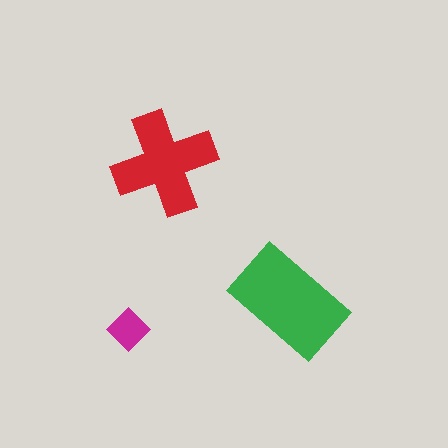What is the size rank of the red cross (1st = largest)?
2nd.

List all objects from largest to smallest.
The green rectangle, the red cross, the magenta diamond.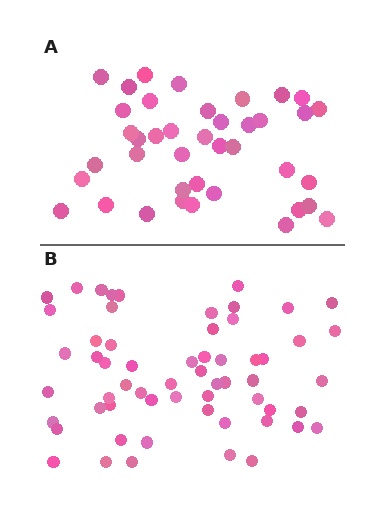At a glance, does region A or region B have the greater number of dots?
Region B (the bottom region) has more dots.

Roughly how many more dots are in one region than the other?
Region B has approximately 20 more dots than region A.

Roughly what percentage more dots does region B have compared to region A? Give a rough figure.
About 50% more.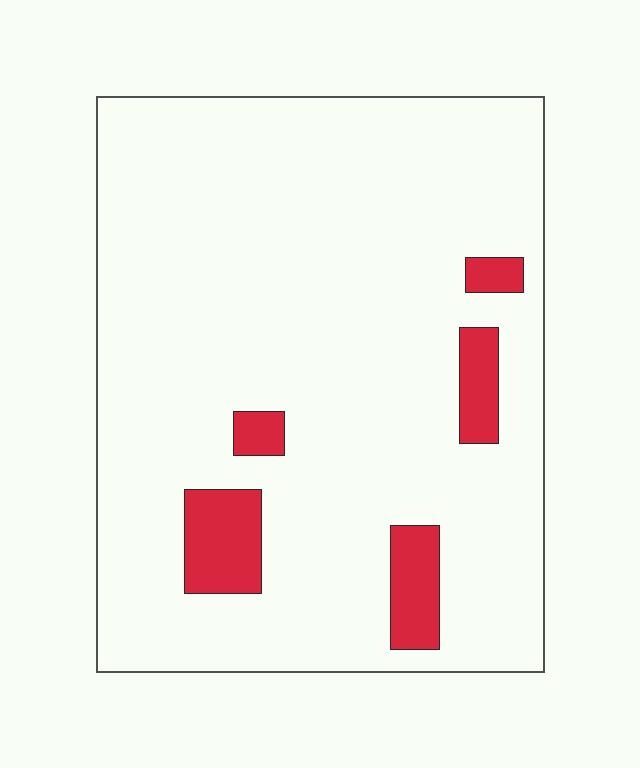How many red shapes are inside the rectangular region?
5.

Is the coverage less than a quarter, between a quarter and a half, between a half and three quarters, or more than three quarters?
Less than a quarter.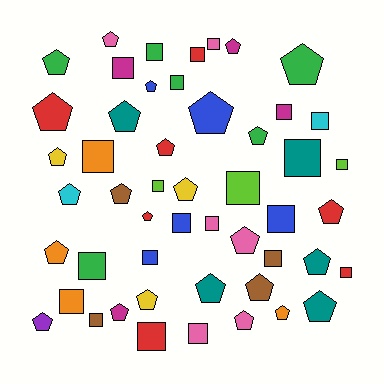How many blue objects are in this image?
There are 5 blue objects.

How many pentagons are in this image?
There are 27 pentagons.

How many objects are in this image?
There are 50 objects.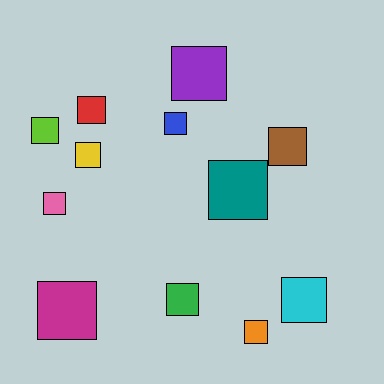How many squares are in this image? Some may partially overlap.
There are 12 squares.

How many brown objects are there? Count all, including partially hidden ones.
There is 1 brown object.